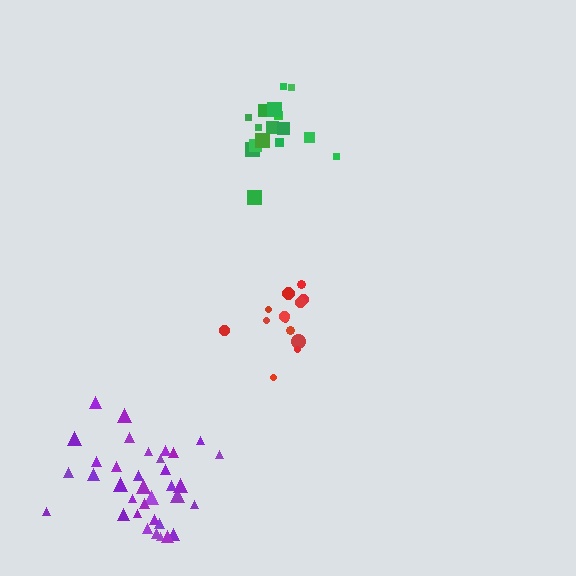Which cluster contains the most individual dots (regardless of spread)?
Purple (35).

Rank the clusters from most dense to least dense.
purple, green, red.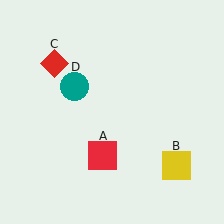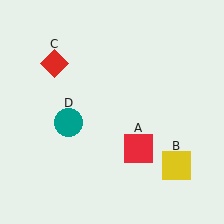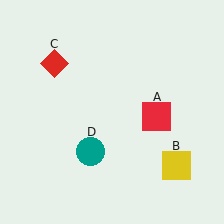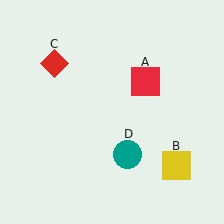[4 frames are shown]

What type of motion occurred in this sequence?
The red square (object A), teal circle (object D) rotated counterclockwise around the center of the scene.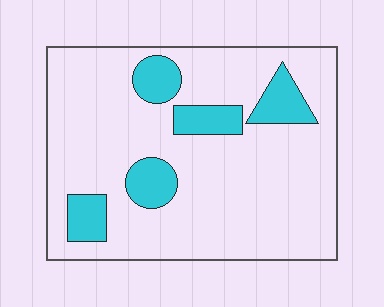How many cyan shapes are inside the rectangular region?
5.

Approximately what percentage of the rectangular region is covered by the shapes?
Approximately 15%.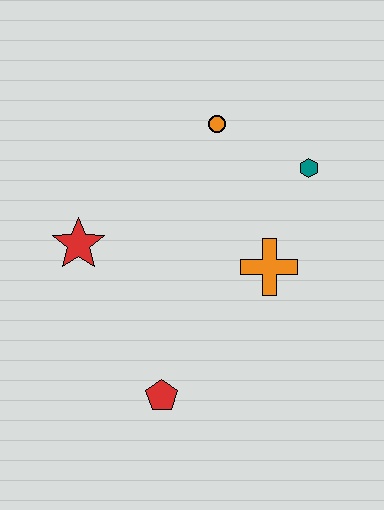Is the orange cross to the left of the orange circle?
No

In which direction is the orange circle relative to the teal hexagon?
The orange circle is to the left of the teal hexagon.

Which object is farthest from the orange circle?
The red pentagon is farthest from the orange circle.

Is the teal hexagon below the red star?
No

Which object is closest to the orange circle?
The teal hexagon is closest to the orange circle.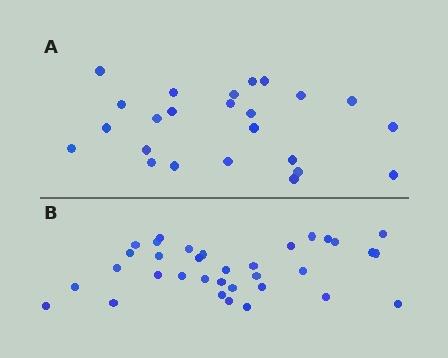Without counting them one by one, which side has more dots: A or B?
Region B (the bottom region) has more dots.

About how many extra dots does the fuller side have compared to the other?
Region B has roughly 10 or so more dots than region A.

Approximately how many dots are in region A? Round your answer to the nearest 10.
About 20 dots. (The exact count is 24, which rounds to 20.)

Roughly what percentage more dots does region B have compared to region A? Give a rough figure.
About 40% more.